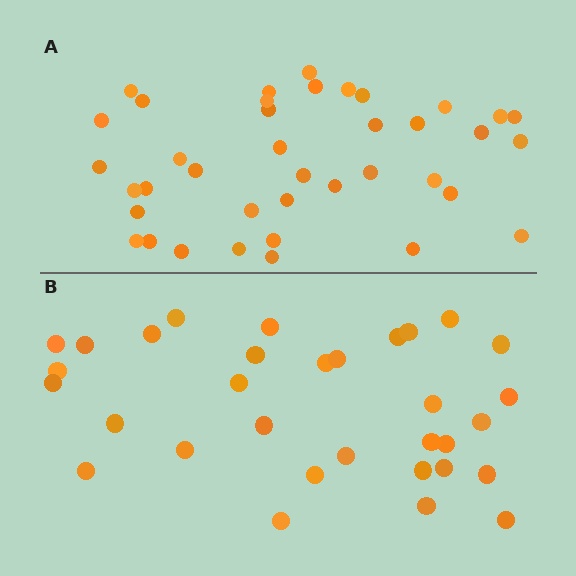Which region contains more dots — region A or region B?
Region A (the top region) has more dots.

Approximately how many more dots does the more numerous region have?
Region A has roughly 8 or so more dots than region B.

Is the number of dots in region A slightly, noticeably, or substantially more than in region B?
Region A has only slightly more — the two regions are fairly close. The ratio is roughly 1.2 to 1.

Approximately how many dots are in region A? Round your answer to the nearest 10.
About 40 dots. (The exact count is 39, which rounds to 40.)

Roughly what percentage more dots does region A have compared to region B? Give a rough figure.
About 20% more.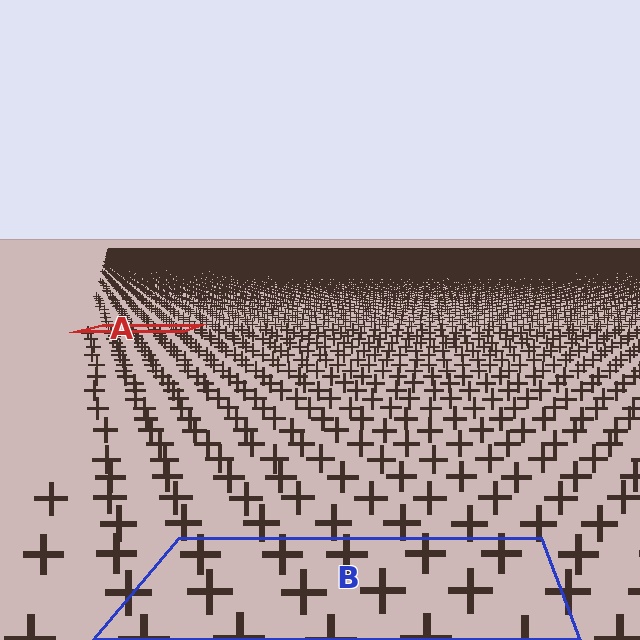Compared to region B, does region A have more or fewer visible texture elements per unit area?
Region A has more texture elements per unit area — they are packed more densely because it is farther away.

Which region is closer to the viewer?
Region B is closer. The texture elements there are larger and more spread out.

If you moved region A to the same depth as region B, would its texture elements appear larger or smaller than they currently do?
They would appear larger. At a closer depth, the same texture elements are projected at a bigger on-screen size.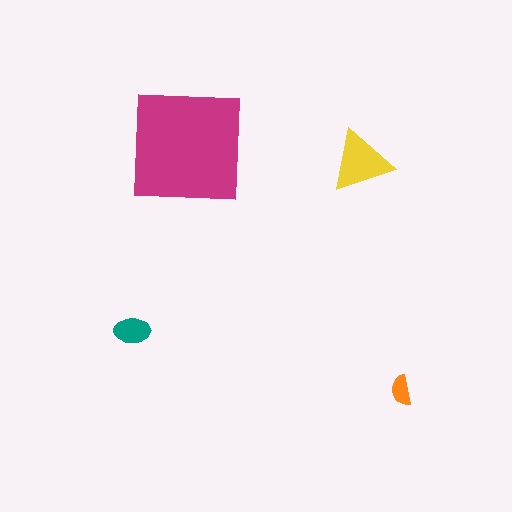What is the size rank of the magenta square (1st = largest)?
1st.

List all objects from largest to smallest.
The magenta square, the yellow triangle, the teal ellipse, the orange semicircle.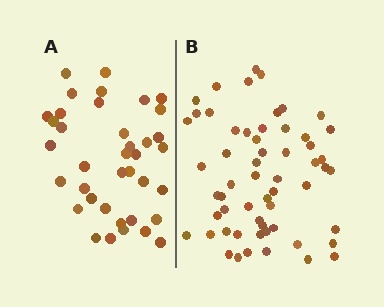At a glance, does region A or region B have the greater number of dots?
Region B (the right region) has more dots.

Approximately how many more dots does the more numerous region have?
Region B has approximately 20 more dots than region A.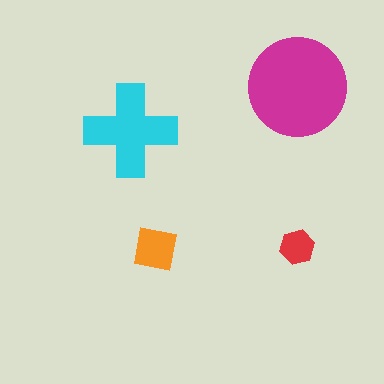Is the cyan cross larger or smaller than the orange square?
Larger.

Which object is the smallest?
The red hexagon.